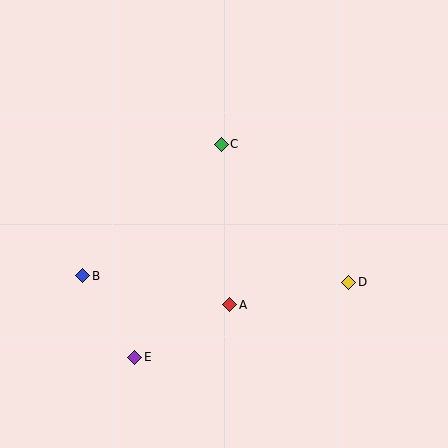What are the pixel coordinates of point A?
Point A is at (230, 305).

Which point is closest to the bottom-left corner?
Point E is closest to the bottom-left corner.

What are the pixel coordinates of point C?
Point C is at (221, 144).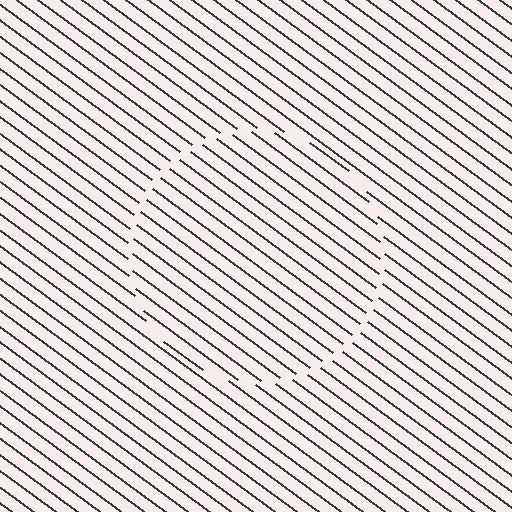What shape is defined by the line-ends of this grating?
An illusory circle. The interior of the shape contains the same grating, shifted by half a period — the contour is defined by the phase discontinuity where line-ends from the inner and outer gratings abut.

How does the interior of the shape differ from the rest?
The interior of the shape contains the same grating, shifted by half a period — the contour is defined by the phase discontinuity where line-ends from the inner and outer gratings abut.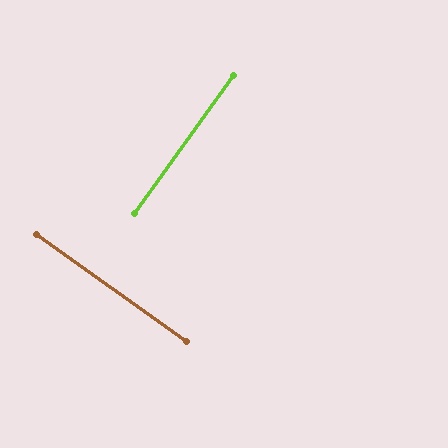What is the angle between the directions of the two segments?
Approximately 90 degrees.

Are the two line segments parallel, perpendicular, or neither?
Perpendicular — they meet at approximately 90°.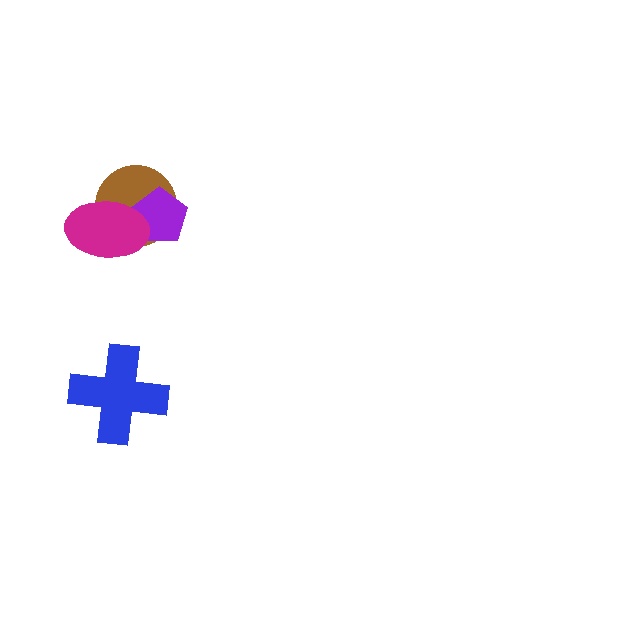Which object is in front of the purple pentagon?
The magenta ellipse is in front of the purple pentagon.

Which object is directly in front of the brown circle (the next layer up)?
The purple pentagon is directly in front of the brown circle.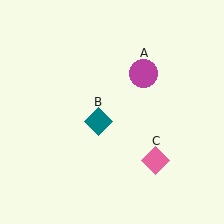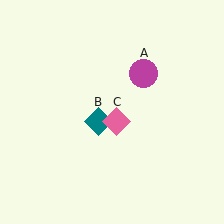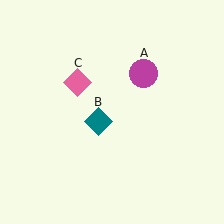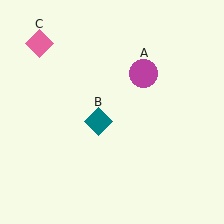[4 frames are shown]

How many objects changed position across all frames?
1 object changed position: pink diamond (object C).